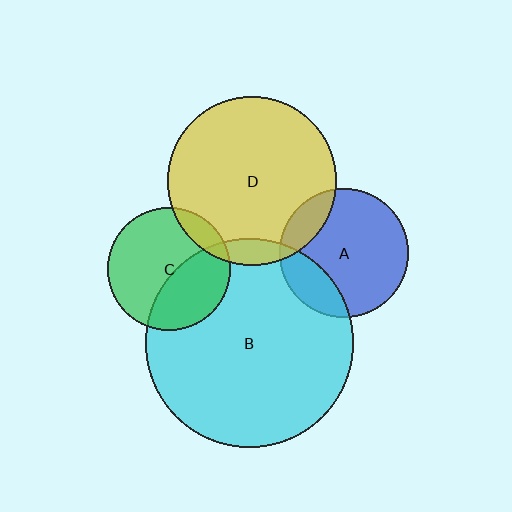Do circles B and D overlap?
Yes.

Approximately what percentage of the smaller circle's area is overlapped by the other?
Approximately 10%.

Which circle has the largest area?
Circle B (cyan).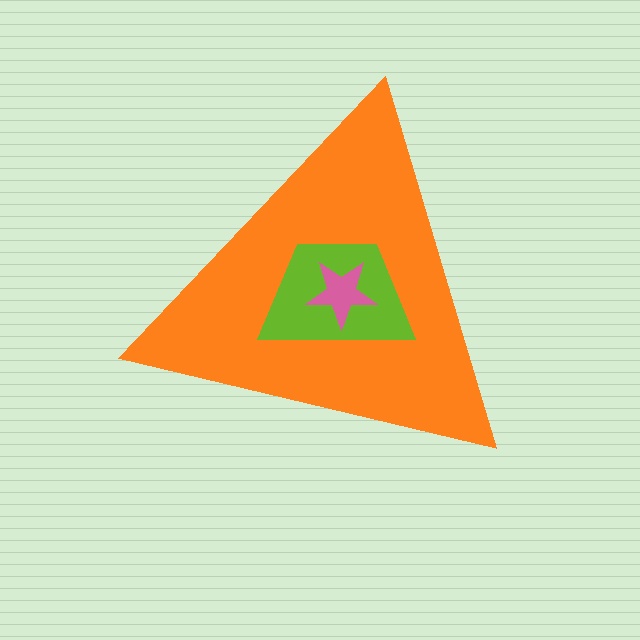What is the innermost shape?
The pink star.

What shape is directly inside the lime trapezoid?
The pink star.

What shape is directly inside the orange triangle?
The lime trapezoid.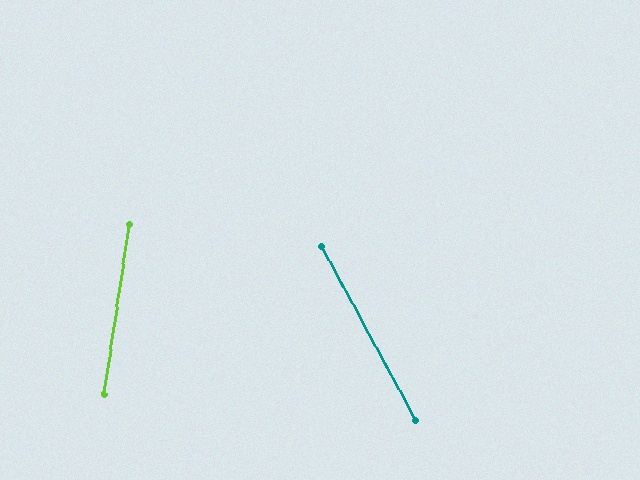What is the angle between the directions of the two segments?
Approximately 37 degrees.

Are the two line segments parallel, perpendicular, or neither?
Neither parallel nor perpendicular — they differ by about 37°.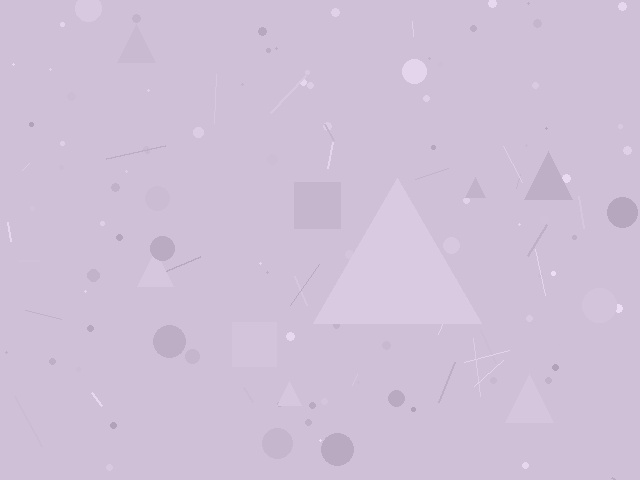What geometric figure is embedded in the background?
A triangle is embedded in the background.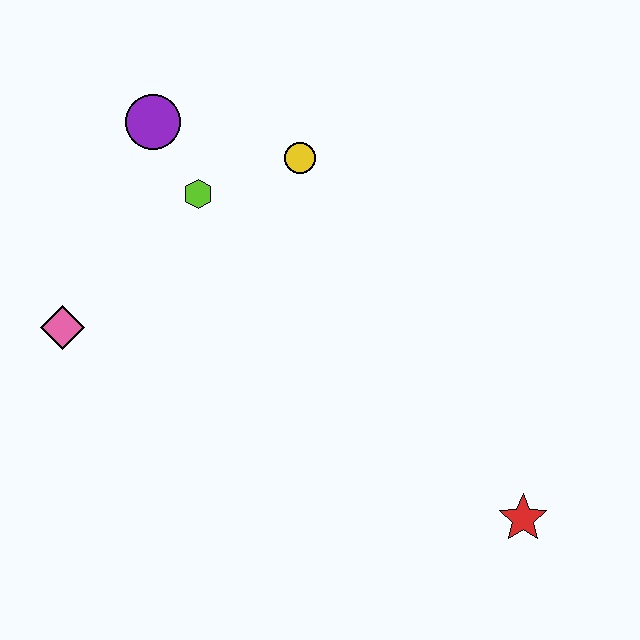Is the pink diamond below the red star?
No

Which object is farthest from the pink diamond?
The red star is farthest from the pink diamond.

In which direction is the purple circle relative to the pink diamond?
The purple circle is above the pink diamond.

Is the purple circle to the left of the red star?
Yes